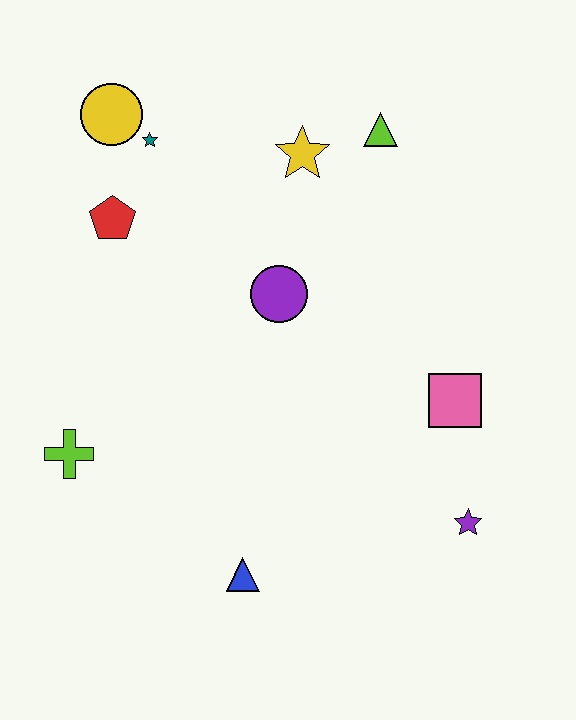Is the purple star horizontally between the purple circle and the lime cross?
No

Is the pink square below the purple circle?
Yes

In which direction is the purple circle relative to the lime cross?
The purple circle is to the right of the lime cross.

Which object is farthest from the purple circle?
The purple star is farthest from the purple circle.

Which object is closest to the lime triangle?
The yellow star is closest to the lime triangle.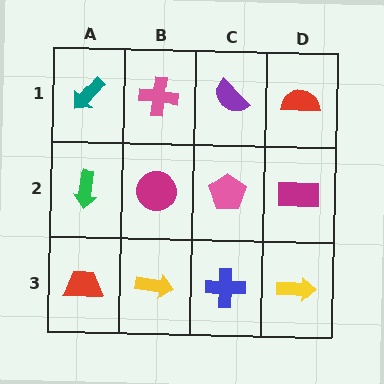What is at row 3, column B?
A yellow arrow.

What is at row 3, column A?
A red trapezoid.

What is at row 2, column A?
A green arrow.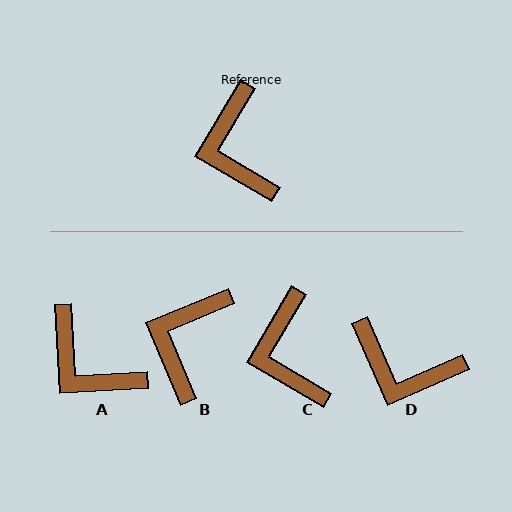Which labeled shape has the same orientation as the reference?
C.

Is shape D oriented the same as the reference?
No, it is off by about 54 degrees.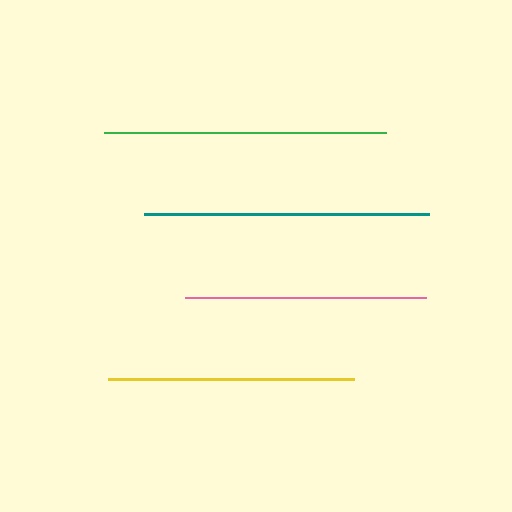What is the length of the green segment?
The green segment is approximately 282 pixels long.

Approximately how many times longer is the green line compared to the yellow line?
The green line is approximately 1.1 times the length of the yellow line.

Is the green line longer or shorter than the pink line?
The green line is longer than the pink line.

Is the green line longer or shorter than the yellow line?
The green line is longer than the yellow line.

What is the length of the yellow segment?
The yellow segment is approximately 245 pixels long.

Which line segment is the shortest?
The pink line is the shortest at approximately 241 pixels.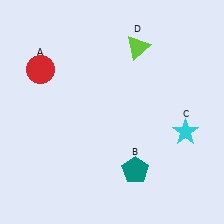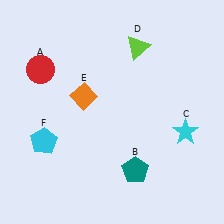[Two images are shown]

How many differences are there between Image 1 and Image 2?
There are 2 differences between the two images.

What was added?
An orange diamond (E), a cyan pentagon (F) were added in Image 2.